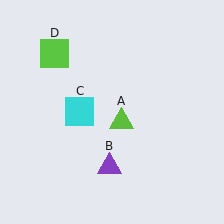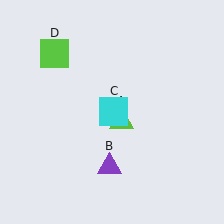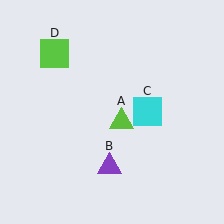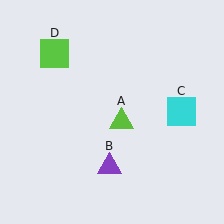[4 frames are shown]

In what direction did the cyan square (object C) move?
The cyan square (object C) moved right.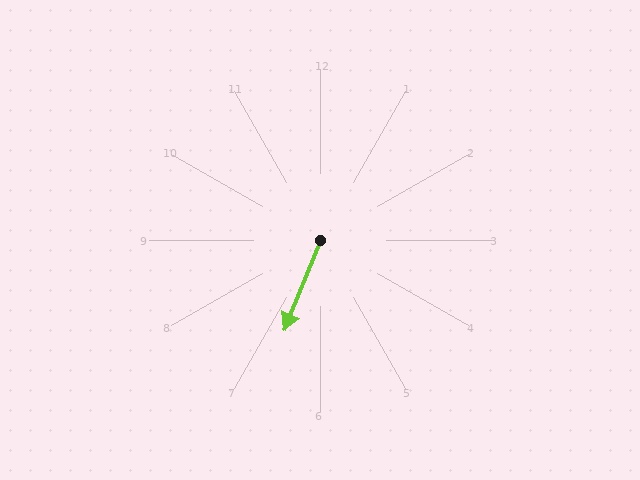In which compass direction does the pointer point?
South.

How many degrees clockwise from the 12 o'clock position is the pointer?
Approximately 202 degrees.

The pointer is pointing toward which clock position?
Roughly 7 o'clock.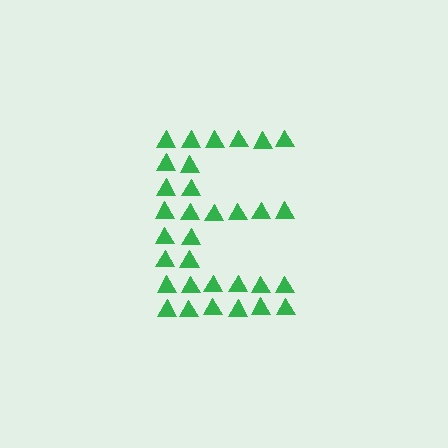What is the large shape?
The large shape is the letter E.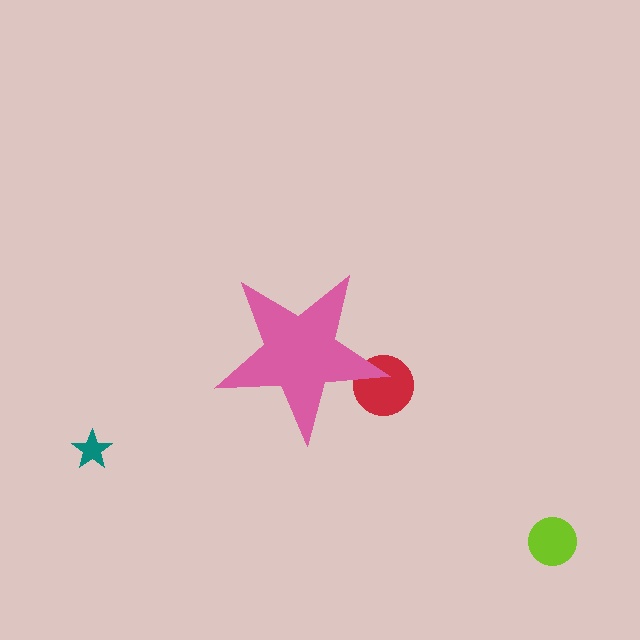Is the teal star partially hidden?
No, the teal star is fully visible.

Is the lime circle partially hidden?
No, the lime circle is fully visible.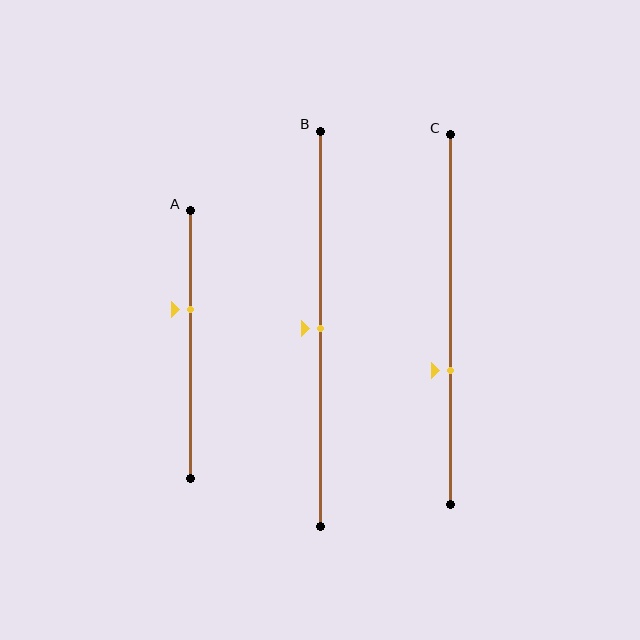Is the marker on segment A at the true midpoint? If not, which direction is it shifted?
No, the marker on segment A is shifted upward by about 13% of the segment length.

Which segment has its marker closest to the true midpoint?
Segment B has its marker closest to the true midpoint.